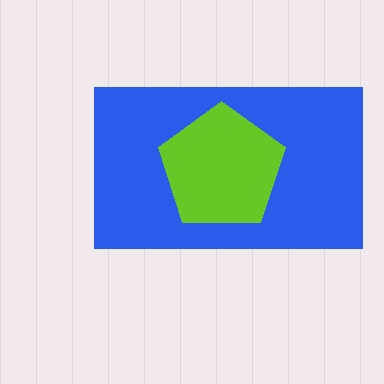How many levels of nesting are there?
2.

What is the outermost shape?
The blue rectangle.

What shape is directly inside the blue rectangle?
The lime pentagon.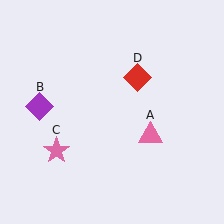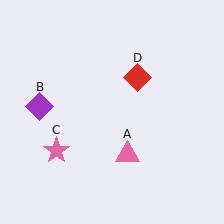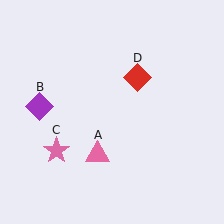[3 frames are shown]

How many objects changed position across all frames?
1 object changed position: pink triangle (object A).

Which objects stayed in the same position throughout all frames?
Purple diamond (object B) and pink star (object C) and red diamond (object D) remained stationary.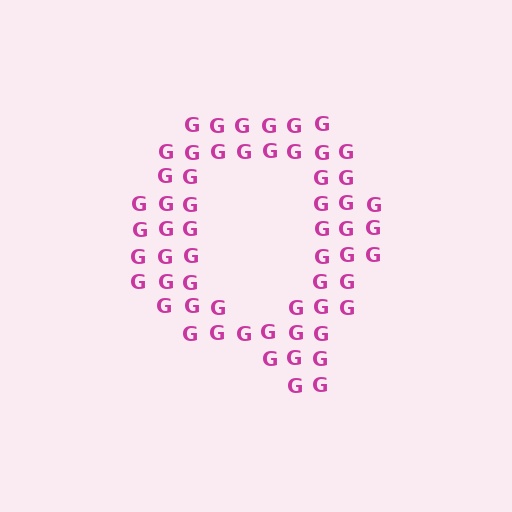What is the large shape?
The large shape is the letter Q.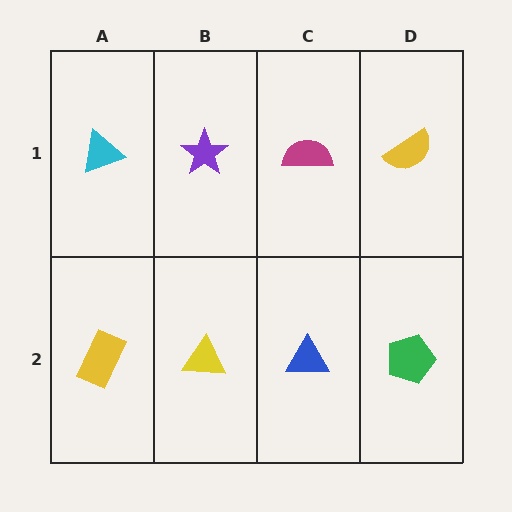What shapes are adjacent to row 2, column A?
A cyan triangle (row 1, column A), a yellow triangle (row 2, column B).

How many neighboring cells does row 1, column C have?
3.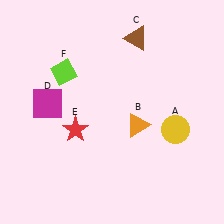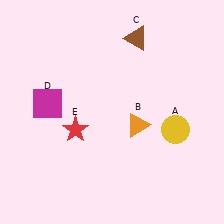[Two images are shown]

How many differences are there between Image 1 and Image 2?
There is 1 difference between the two images.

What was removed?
The lime diamond (F) was removed in Image 2.